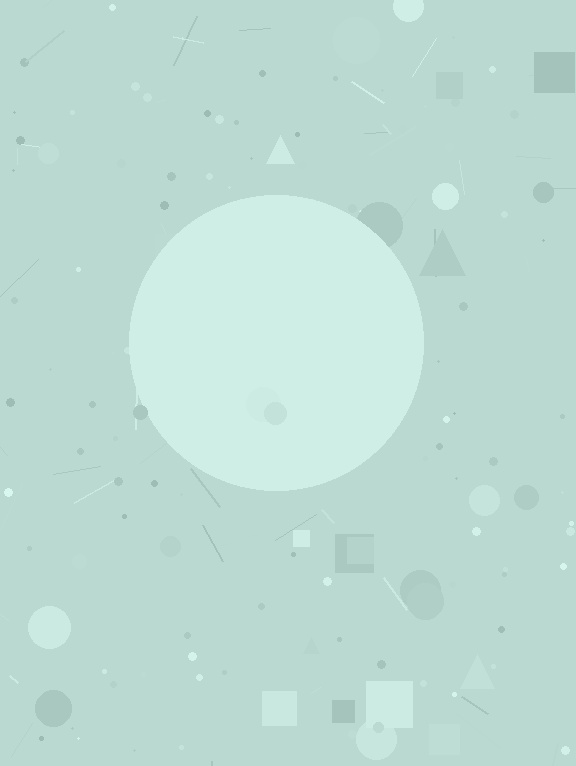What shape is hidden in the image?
A circle is hidden in the image.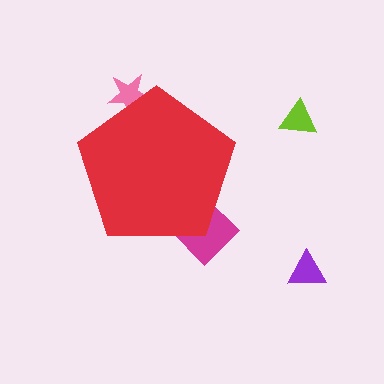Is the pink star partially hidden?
Yes, the pink star is partially hidden behind the red pentagon.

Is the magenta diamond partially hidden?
Yes, the magenta diamond is partially hidden behind the red pentagon.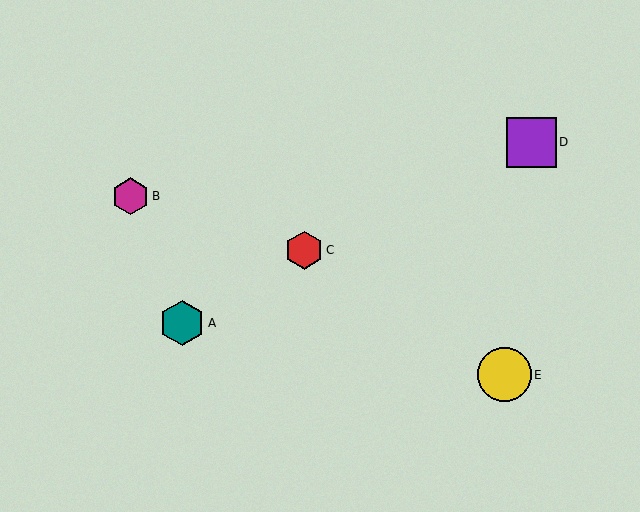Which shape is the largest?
The yellow circle (labeled E) is the largest.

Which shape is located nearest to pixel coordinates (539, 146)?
The purple square (labeled D) at (531, 142) is nearest to that location.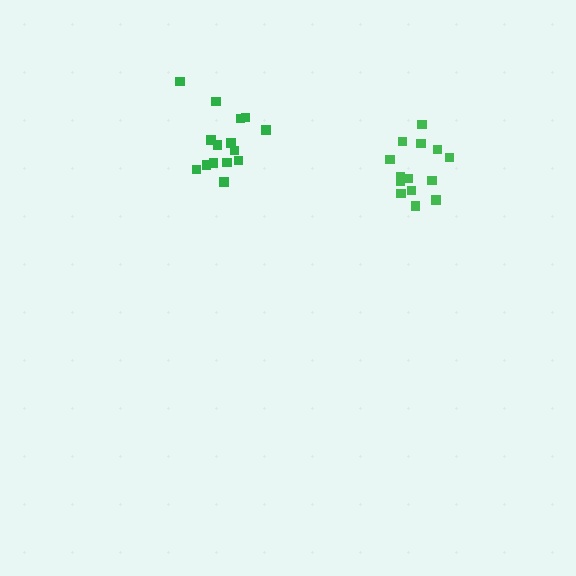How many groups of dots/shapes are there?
There are 2 groups.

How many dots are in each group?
Group 1: 14 dots, Group 2: 15 dots (29 total).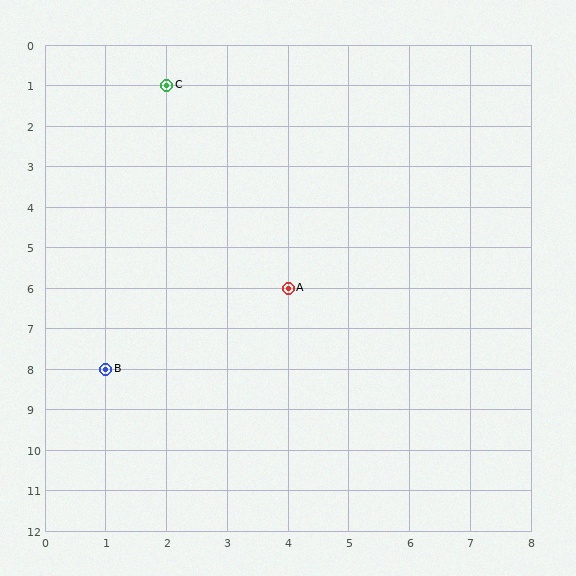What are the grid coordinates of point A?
Point A is at grid coordinates (4, 6).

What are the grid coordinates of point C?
Point C is at grid coordinates (2, 1).